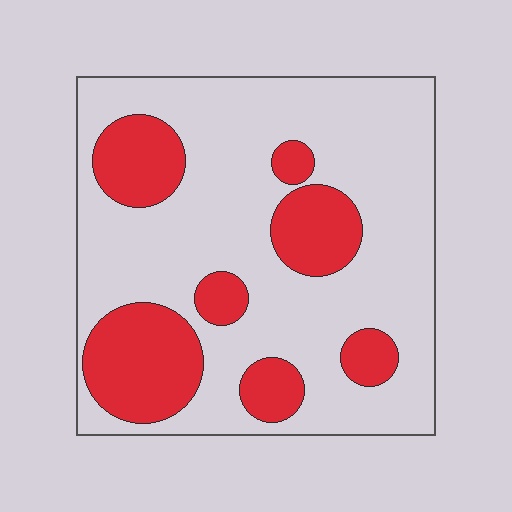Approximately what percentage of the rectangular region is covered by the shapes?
Approximately 25%.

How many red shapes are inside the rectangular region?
7.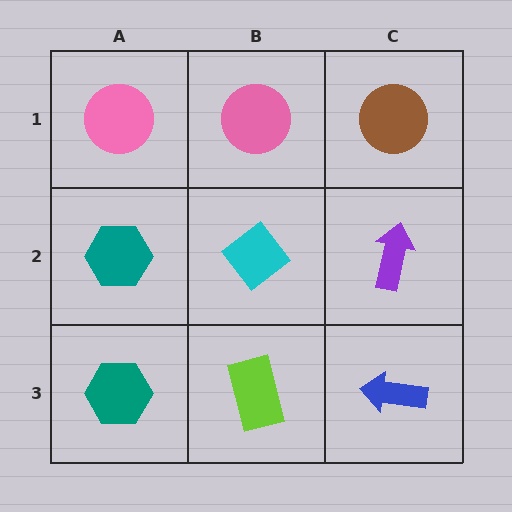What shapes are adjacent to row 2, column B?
A pink circle (row 1, column B), a lime rectangle (row 3, column B), a teal hexagon (row 2, column A), a purple arrow (row 2, column C).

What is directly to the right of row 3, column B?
A blue arrow.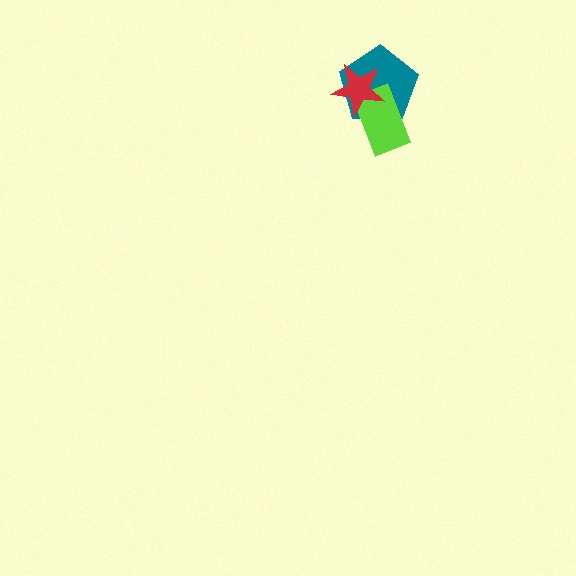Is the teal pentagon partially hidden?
Yes, it is partially covered by another shape.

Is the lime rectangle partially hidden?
Yes, it is partially covered by another shape.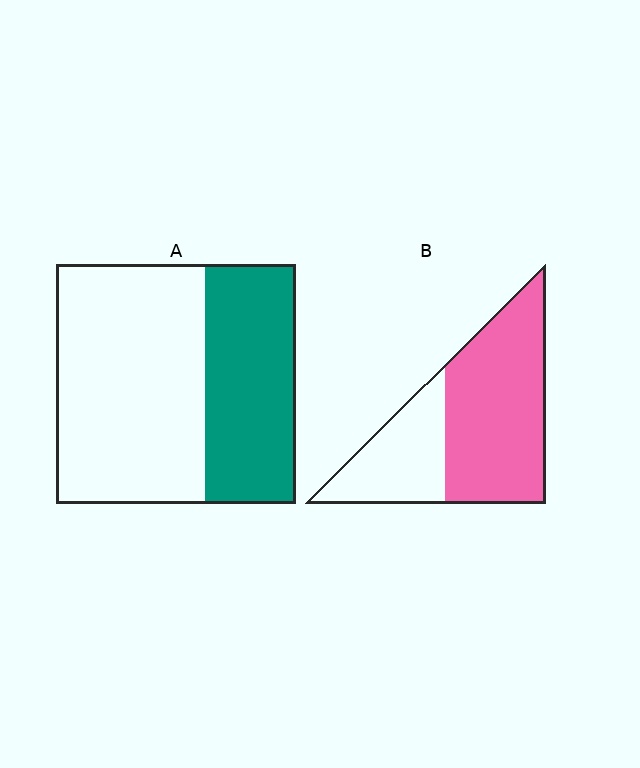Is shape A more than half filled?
No.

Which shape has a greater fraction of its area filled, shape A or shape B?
Shape B.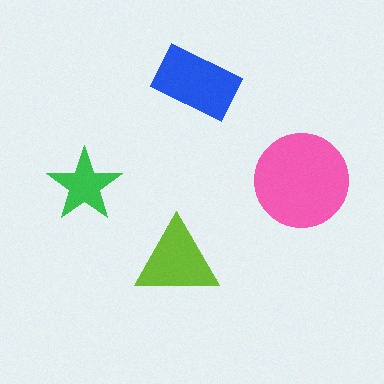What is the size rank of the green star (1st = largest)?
4th.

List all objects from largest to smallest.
The pink circle, the blue rectangle, the lime triangle, the green star.